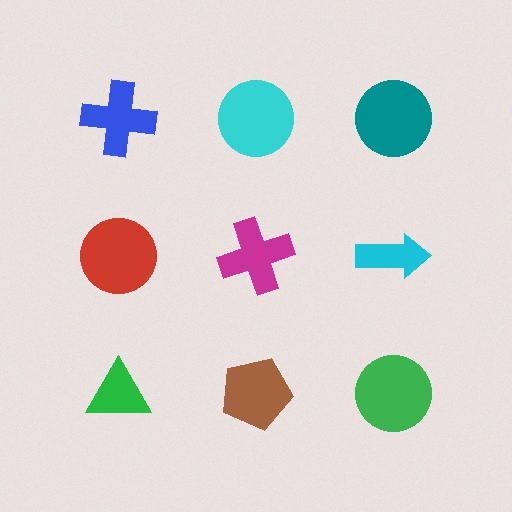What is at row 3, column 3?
A green circle.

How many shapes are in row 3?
3 shapes.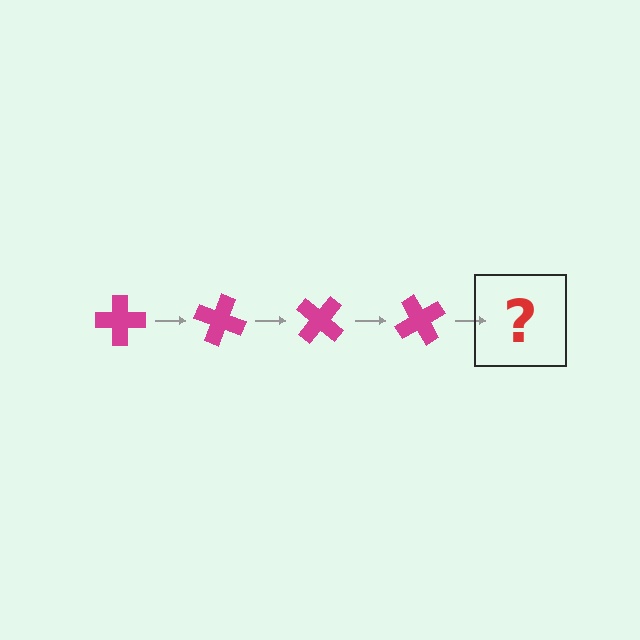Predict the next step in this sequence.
The next step is a magenta cross rotated 80 degrees.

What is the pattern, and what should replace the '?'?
The pattern is that the cross rotates 20 degrees each step. The '?' should be a magenta cross rotated 80 degrees.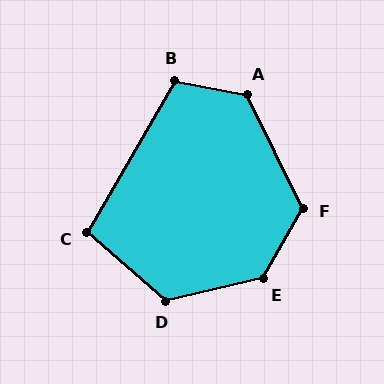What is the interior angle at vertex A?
Approximately 126 degrees (obtuse).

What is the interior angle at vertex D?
Approximately 126 degrees (obtuse).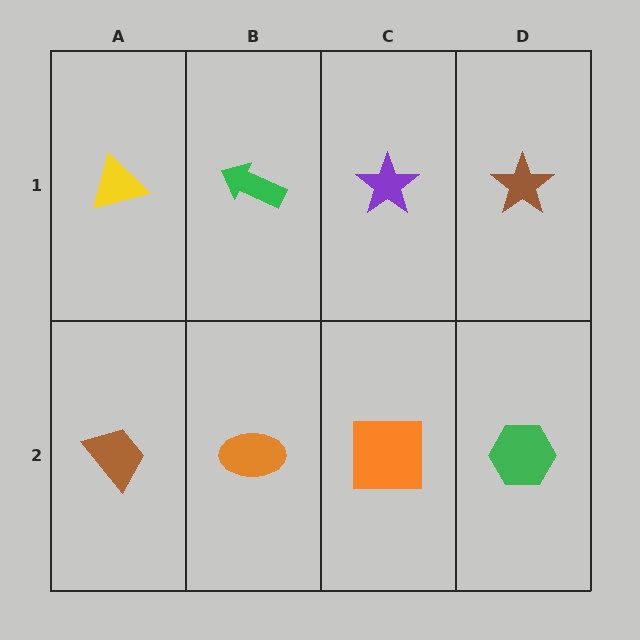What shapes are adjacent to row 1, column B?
An orange ellipse (row 2, column B), a yellow triangle (row 1, column A), a purple star (row 1, column C).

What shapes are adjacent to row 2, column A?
A yellow triangle (row 1, column A), an orange ellipse (row 2, column B).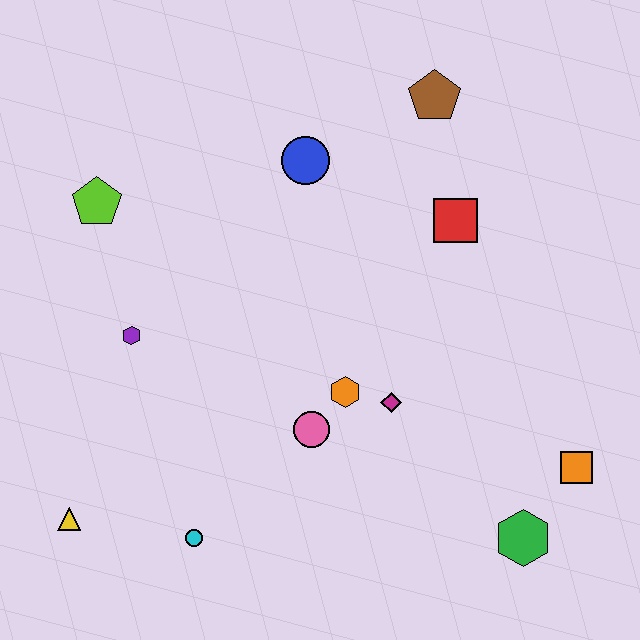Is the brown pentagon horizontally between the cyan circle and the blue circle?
No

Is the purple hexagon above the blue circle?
No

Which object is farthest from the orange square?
The lime pentagon is farthest from the orange square.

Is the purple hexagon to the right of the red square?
No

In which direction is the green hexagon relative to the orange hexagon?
The green hexagon is to the right of the orange hexagon.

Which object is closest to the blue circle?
The brown pentagon is closest to the blue circle.